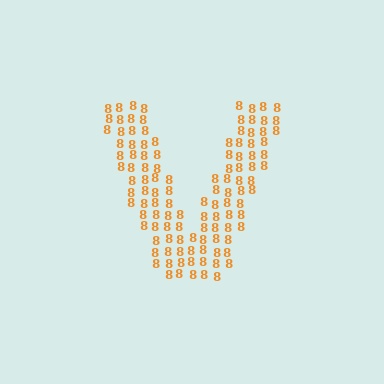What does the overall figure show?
The overall figure shows the letter V.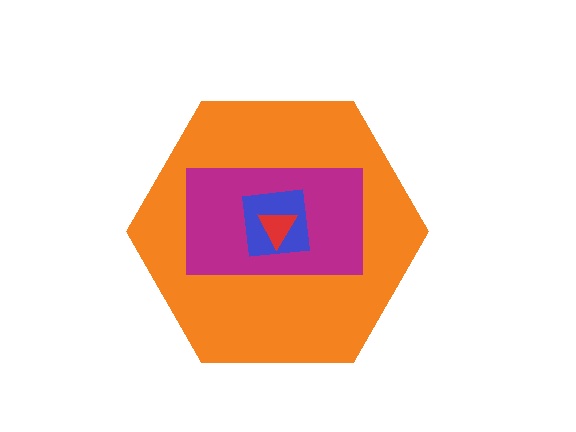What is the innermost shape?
The red triangle.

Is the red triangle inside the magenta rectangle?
Yes.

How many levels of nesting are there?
4.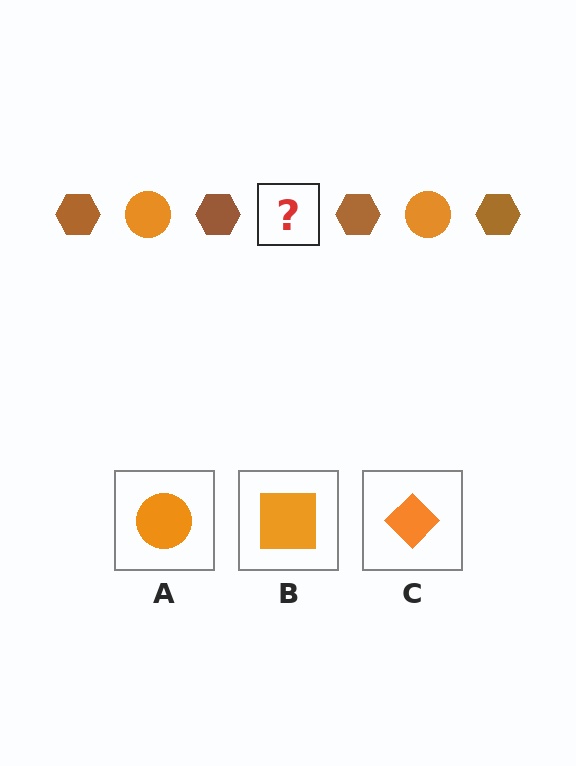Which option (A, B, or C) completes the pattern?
A.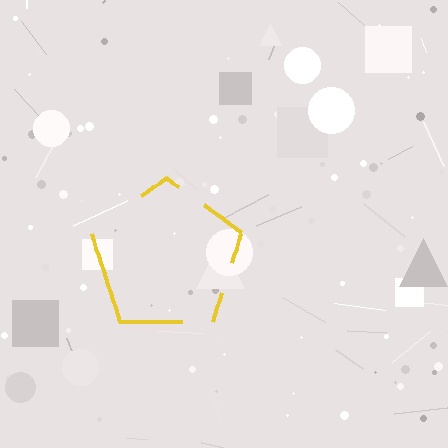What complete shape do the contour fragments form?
The contour fragments form a pentagon.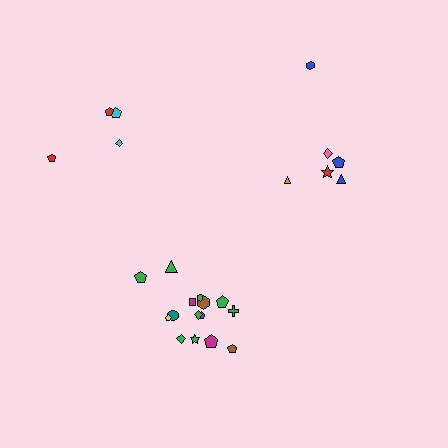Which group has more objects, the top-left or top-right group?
The top-right group.